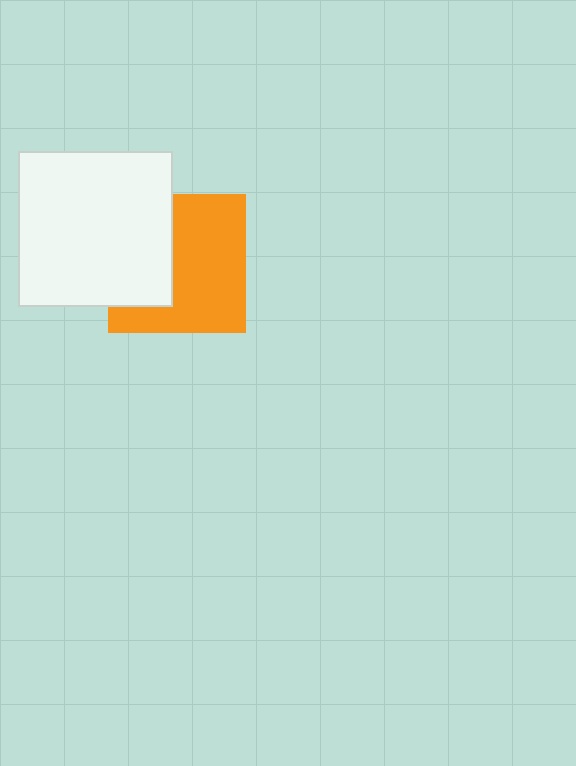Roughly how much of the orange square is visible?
About half of it is visible (roughly 61%).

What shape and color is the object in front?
The object in front is a white square.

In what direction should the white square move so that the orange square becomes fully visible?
The white square should move left. That is the shortest direction to clear the overlap and leave the orange square fully visible.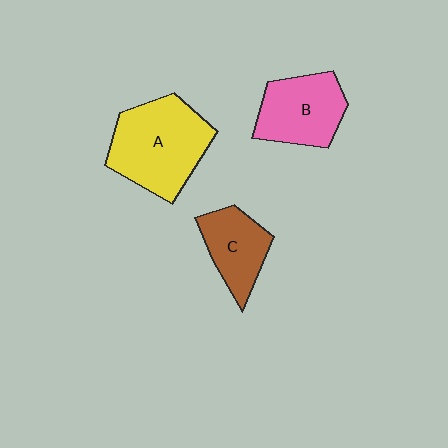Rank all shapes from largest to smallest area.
From largest to smallest: A (yellow), B (pink), C (brown).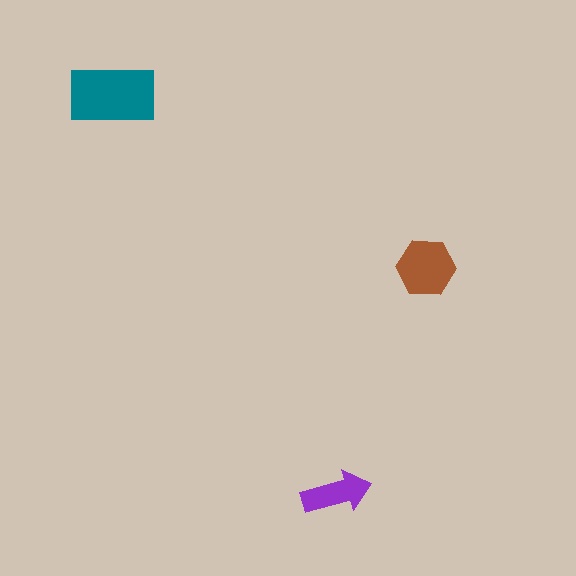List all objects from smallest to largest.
The purple arrow, the brown hexagon, the teal rectangle.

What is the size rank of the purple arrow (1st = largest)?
3rd.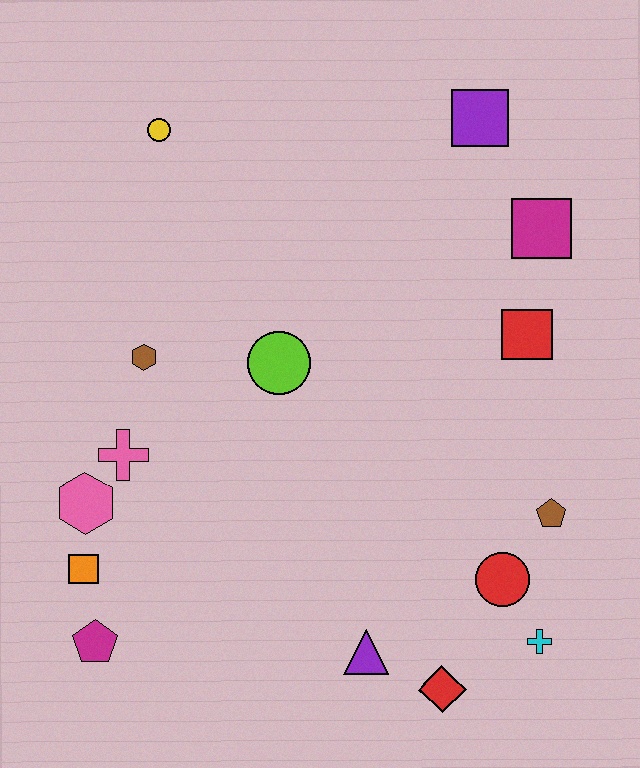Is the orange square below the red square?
Yes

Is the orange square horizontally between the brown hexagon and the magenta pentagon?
No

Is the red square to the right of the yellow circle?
Yes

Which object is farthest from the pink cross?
The purple square is farthest from the pink cross.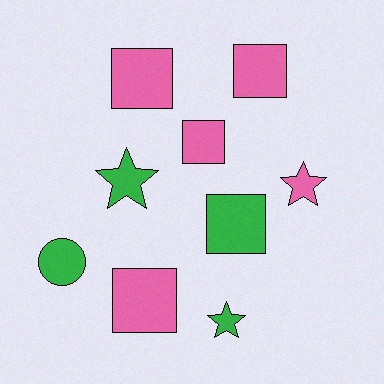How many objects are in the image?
There are 9 objects.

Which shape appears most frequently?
Square, with 5 objects.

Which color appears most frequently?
Pink, with 5 objects.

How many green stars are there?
There are 2 green stars.